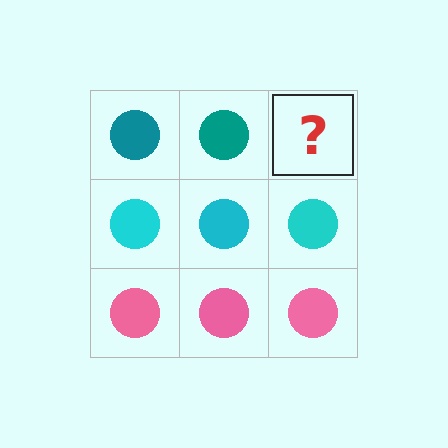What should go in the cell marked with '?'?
The missing cell should contain a teal circle.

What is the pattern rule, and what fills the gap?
The rule is that each row has a consistent color. The gap should be filled with a teal circle.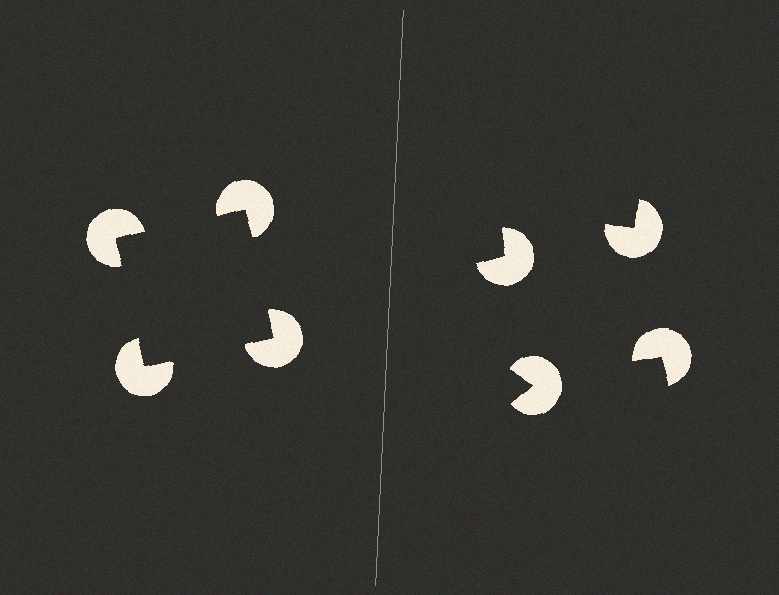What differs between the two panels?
The pac-man discs are positioned identically on both sides; only the wedge orientations differ. On the left they align to a square; on the right they are misaligned.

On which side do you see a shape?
An illusory square appears on the left side. On the right side the wedge cuts are rotated, so no coherent shape forms.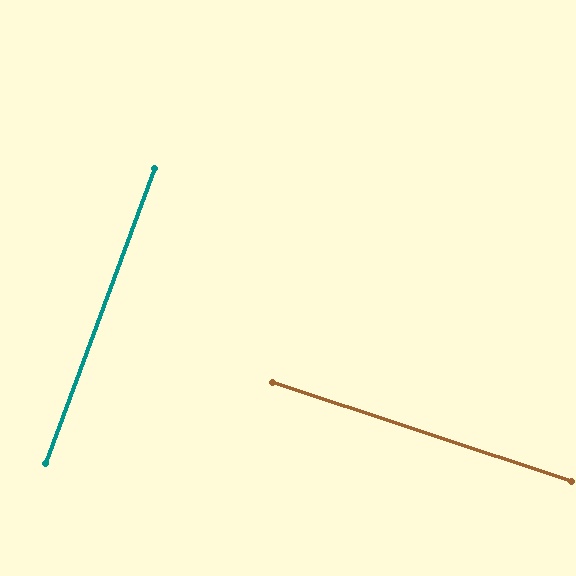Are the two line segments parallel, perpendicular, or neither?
Perpendicular — they meet at approximately 88°.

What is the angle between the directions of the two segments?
Approximately 88 degrees.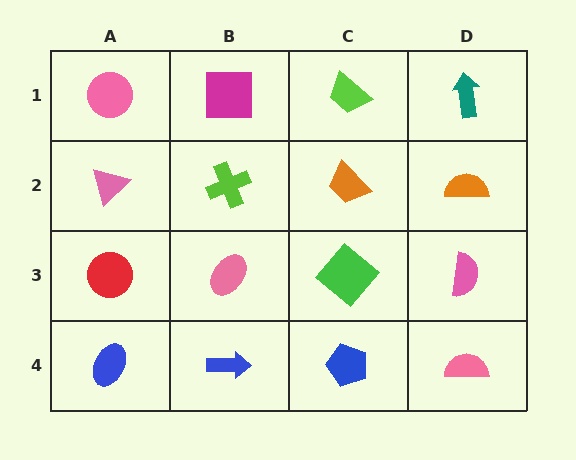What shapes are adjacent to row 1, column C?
An orange trapezoid (row 2, column C), a magenta square (row 1, column B), a teal arrow (row 1, column D).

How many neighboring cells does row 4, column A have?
2.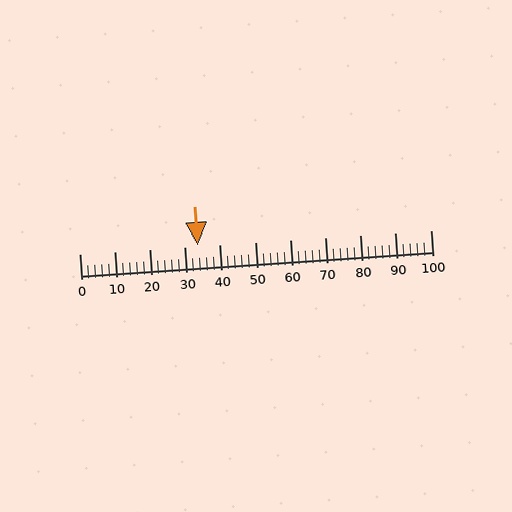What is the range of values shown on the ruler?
The ruler shows values from 0 to 100.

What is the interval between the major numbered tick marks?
The major tick marks are spaced 10 units apart.